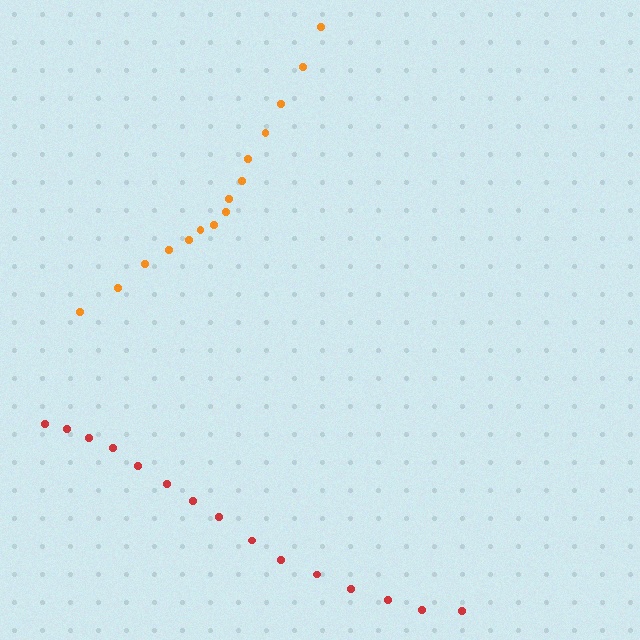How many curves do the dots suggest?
There are 2 distinct paths.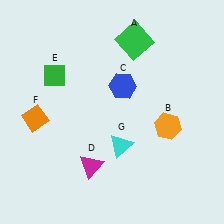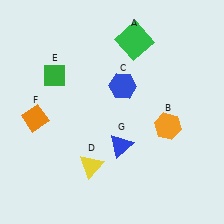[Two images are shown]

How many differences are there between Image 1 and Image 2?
There are 2 differences between the two images.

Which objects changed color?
D changed from magenta to yellow. G changed from cyan to blue.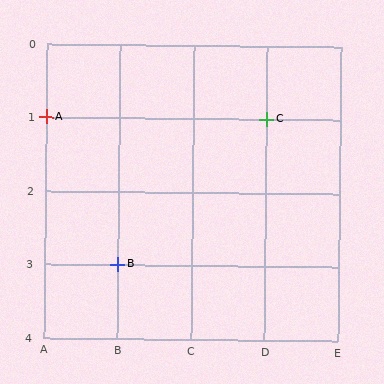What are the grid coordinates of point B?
Point B is at grid coordinates (B, 3).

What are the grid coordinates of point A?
Point A is at grid coordinates (A, 1).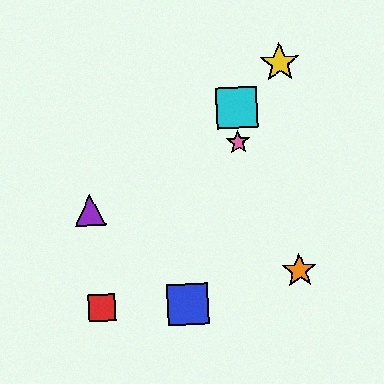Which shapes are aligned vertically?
The green triangle, the cyan square, the pink star are aligned vertically.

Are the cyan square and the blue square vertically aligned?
No, the cyan square is at x≈236 and the blue square is at x≈188.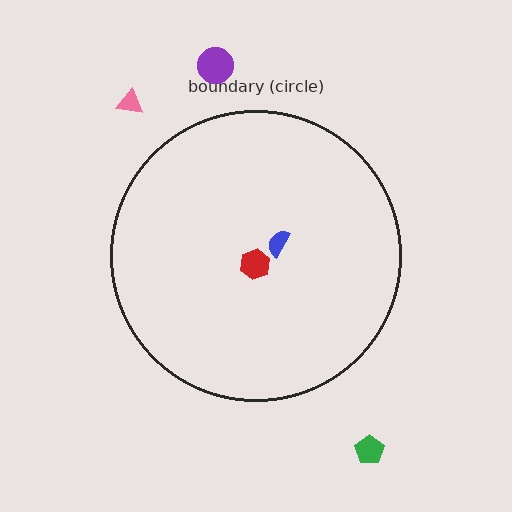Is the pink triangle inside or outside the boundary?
Outside.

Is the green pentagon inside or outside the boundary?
Outside.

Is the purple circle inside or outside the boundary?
Outside.